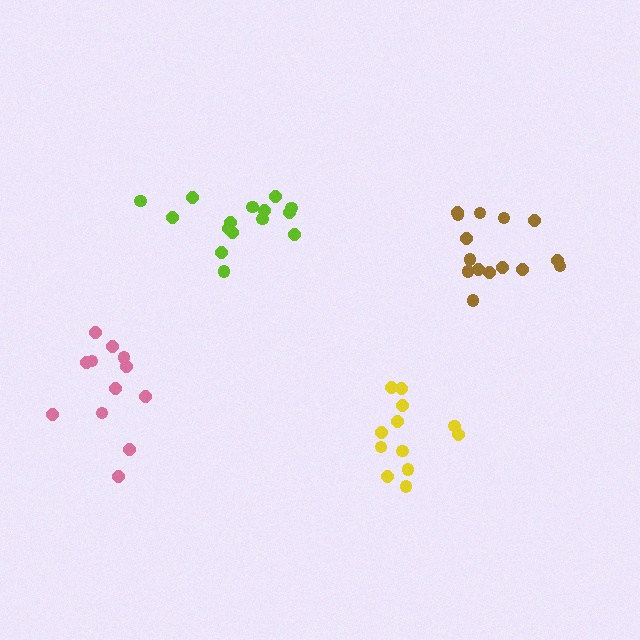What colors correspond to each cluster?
The clusters are colored: lime, brown, yellow, pink.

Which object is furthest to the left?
The pink cluster is leftmost.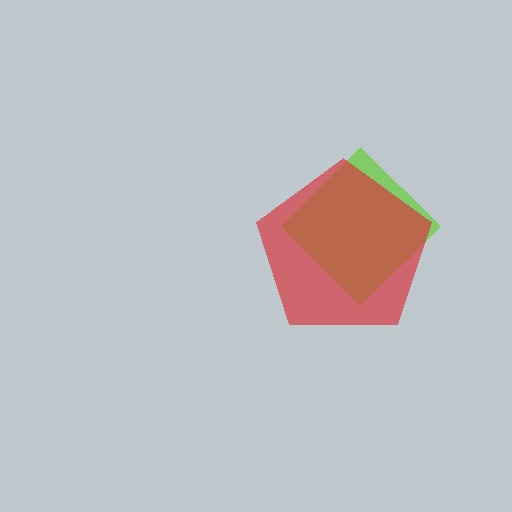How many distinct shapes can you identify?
There are 2 distinct shapes: a lime diamond, a red pentagon.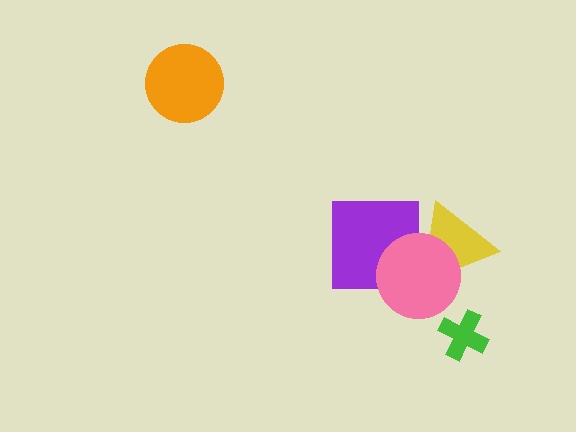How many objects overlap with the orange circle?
0 objects overlap with the orange circle.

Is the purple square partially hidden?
Yes, it is partially covered by another shape.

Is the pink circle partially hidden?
No, no other shape covers it.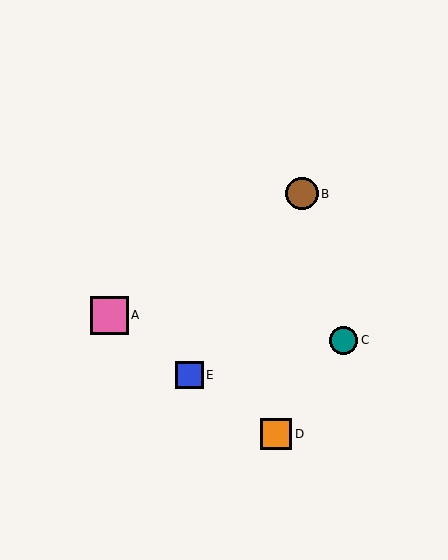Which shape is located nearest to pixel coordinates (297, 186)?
The brown circle (labeled B) at (302, 194) is nearest to that location.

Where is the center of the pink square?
The center of the pink square is at (110, 315).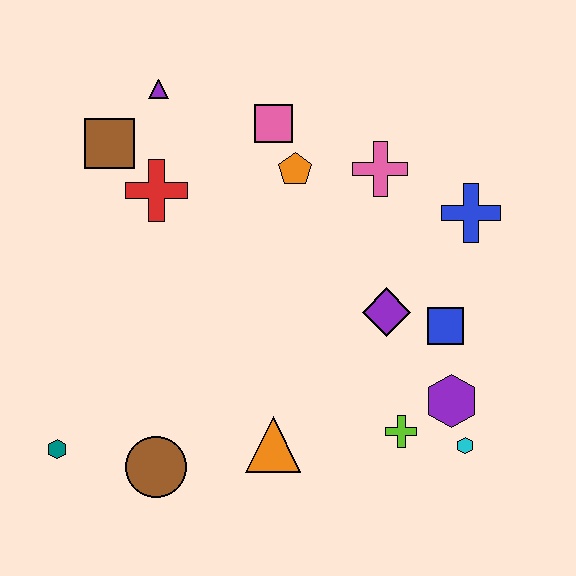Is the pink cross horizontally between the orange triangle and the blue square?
Yes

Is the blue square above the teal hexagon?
Yes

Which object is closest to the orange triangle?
The brown circle is closest to the orange triangle.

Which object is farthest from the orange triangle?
The purple triangle is farthest from the orange triangle.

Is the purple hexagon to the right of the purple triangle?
Yes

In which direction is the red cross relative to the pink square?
The red cross is to the left of the pink square.